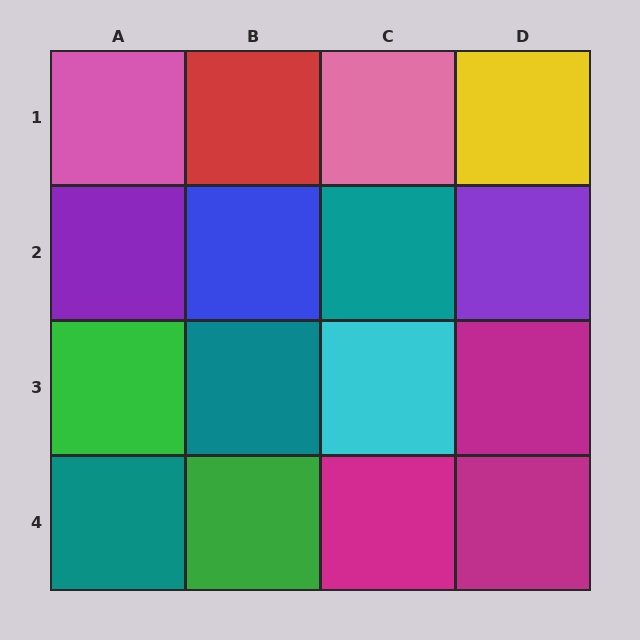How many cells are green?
2 cells are green.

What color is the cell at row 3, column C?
Cyan.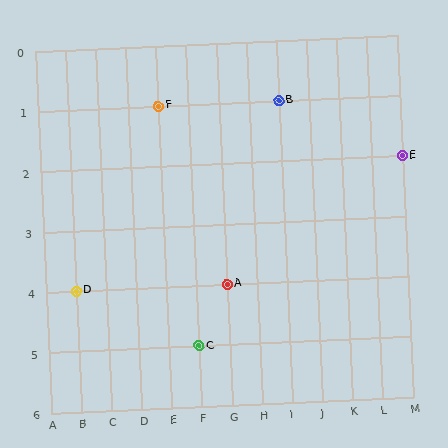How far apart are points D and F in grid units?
Points D and F are 3 columns and 3 rows apart (about 4.2 grid units diagonally).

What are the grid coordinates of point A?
Point A is at grid coordinates (G, 4).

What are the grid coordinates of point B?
Point B is at grid coordinates (I, 1).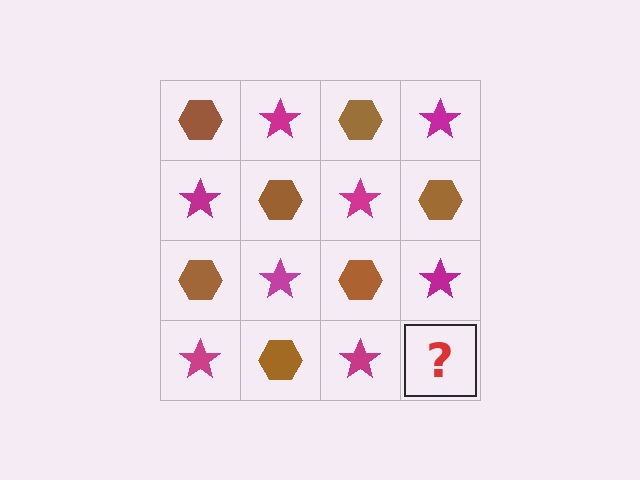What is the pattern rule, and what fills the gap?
The rule is that it alternates brown hexagon and magenta star in a checkerboard pattern. The gap should be filled with a brown hexagon.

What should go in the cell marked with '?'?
The missing cell should contain a brown hexagon.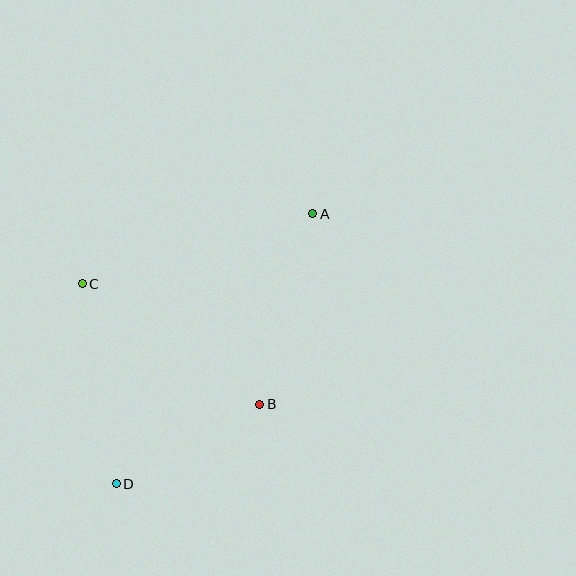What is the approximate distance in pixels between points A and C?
The distance between A and C is approximately 241 pixels.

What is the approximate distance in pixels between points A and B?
The distance between A and B is approximately 198 pixels.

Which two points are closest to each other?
Points B and D are closest to each other.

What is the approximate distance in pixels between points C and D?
The distance between C and D is approximately 202 pixels.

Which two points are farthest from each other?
Points A and D are farthest from each other.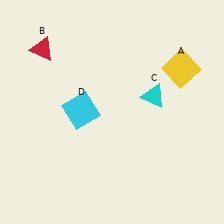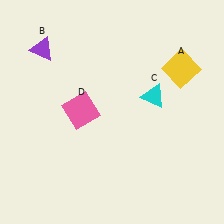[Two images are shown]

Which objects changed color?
B changed from red to purple. D changed from cyan to pink.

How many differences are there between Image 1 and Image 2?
There are 2 differences between the two images.